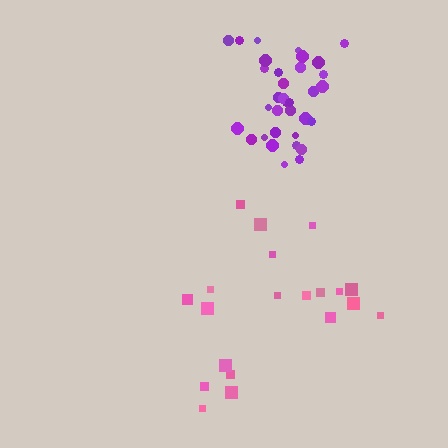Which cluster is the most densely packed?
Purple.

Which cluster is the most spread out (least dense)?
Pink.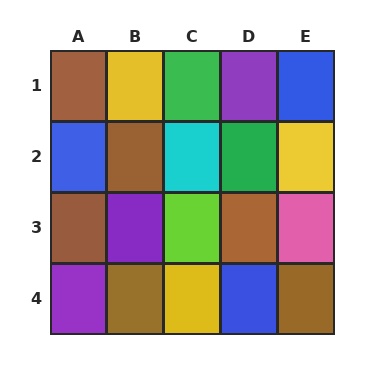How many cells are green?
2 cells are green.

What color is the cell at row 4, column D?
Blue.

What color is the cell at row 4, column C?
Yellow.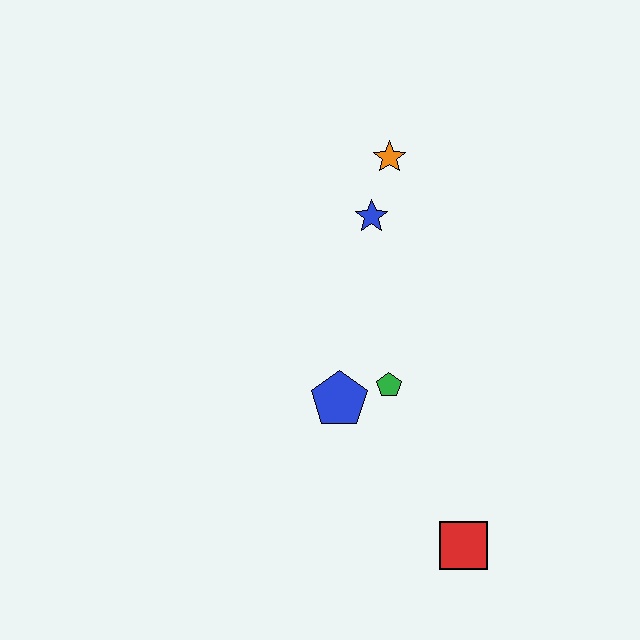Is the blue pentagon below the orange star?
Yes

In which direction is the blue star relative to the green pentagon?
The blue star is above the green pentagon.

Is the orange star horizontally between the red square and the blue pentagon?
Yes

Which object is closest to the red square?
The green pentagon is closest to the red square.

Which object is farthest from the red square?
The orange star is farthest from the red square.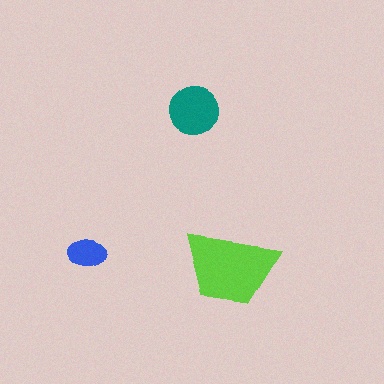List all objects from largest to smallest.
The lime trapezoid, the teal circle, the blue ellipse.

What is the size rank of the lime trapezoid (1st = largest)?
1st.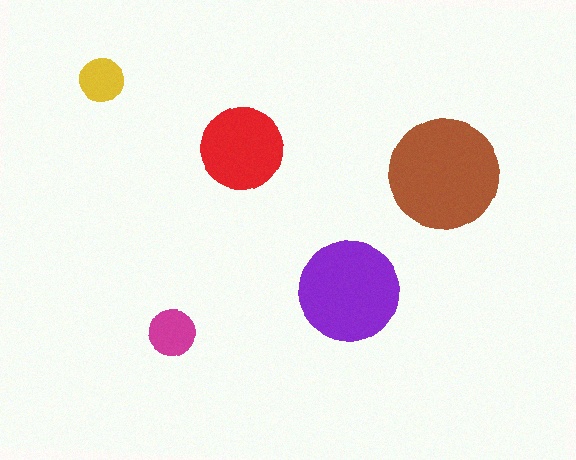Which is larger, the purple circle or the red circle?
The purple one.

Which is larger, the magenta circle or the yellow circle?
The magenta one.